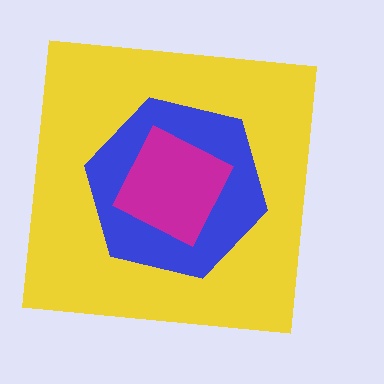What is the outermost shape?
The yellow square.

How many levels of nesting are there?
3.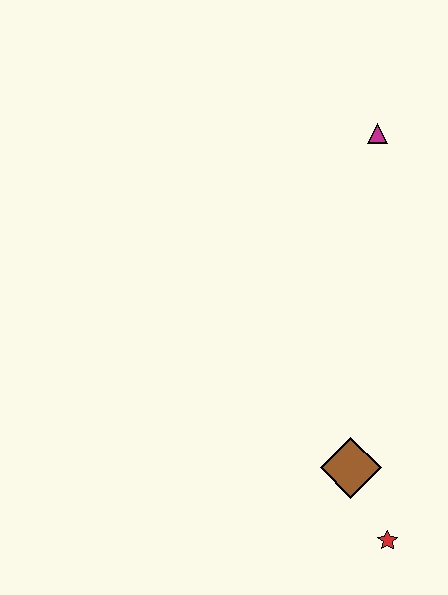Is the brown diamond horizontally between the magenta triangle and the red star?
No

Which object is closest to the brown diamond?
The red star is closest to the brown diamond.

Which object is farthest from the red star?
The magenta triangle is farthest from the red star.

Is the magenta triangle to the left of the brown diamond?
No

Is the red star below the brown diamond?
Yes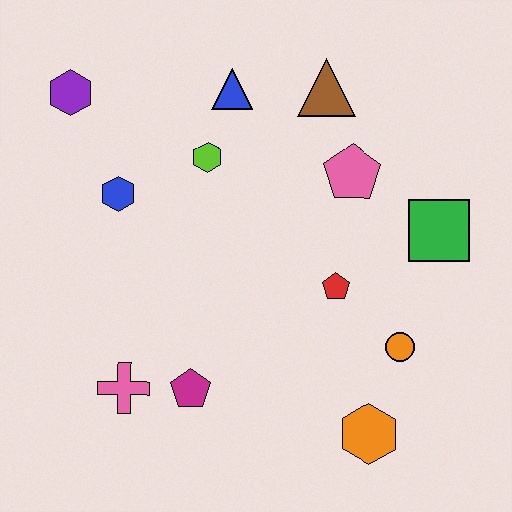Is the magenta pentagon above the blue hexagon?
No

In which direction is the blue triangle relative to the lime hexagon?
The blue triangle is above the lime hexagon.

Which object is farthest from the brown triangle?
The pink cross is farthest from the brown triangle.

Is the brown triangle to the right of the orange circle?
No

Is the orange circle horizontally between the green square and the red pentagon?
Yes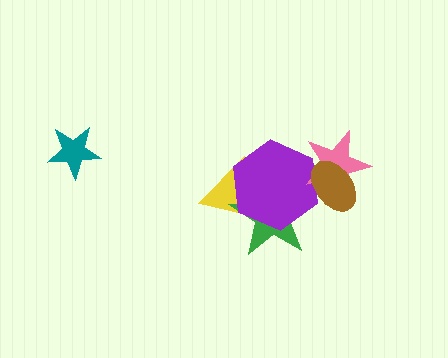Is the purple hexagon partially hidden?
Yes, it is partially covered by another shape.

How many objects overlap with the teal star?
0 objects overlap with the teal star.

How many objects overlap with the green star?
2 objects overlap with the green star.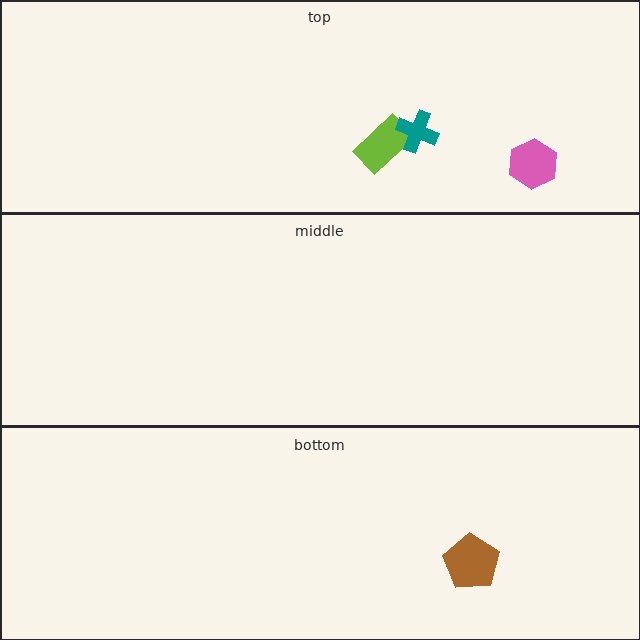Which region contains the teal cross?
The top region.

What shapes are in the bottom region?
The brown pentagon.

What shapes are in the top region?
The lime rectangle, the teal cross, the pink hexagon.